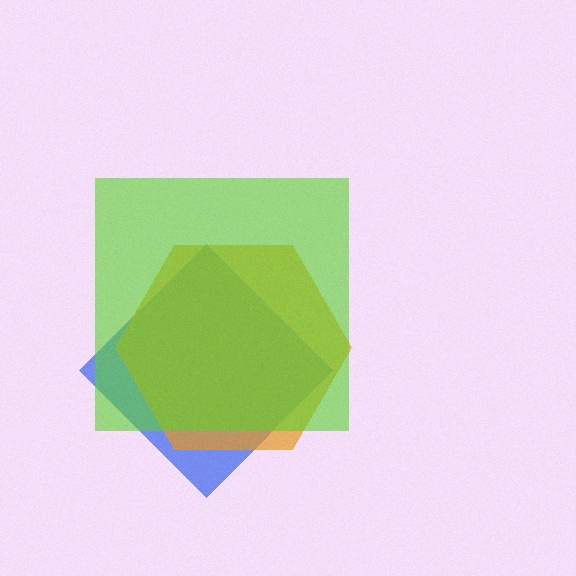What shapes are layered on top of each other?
The layered shapes are: a blue diamond, an orange hexagon, a lime square.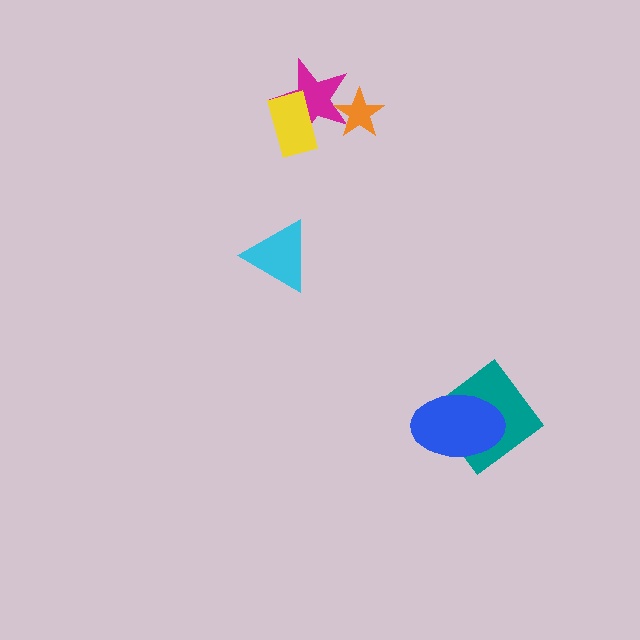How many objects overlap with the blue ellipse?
1 object overlaps with the blue ellipse.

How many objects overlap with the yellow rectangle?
1 object overlaps with the yellow rectangle.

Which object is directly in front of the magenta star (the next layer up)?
The yellow rectangle is directly in front of the magenta star.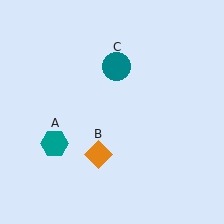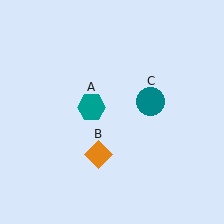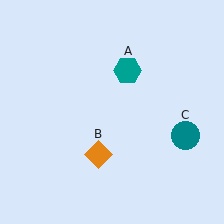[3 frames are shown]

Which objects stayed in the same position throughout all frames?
Orange diamond (object B) remained stationary.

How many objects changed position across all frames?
2 objects changed position: teal hexagon (object A), teal circle (object C).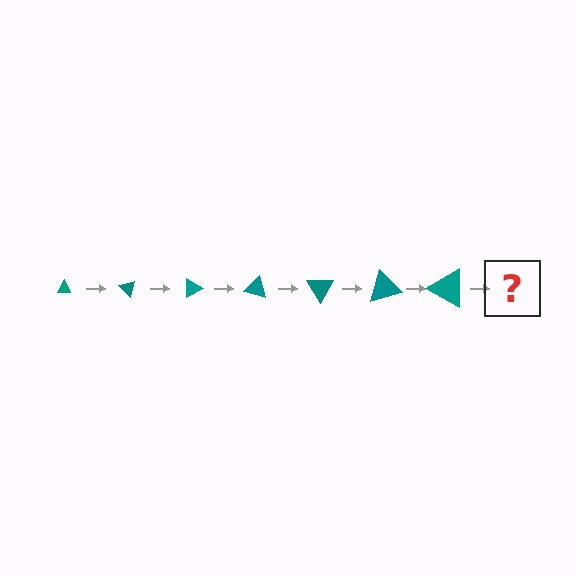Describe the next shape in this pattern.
It should be a triangle, larger than the previous one and rotated 315 degrees from the start.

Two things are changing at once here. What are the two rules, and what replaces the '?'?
The two rules are that the triangle grows larger each step and it rotates 45 degrees each step. The '?' should be a triangle, larger than the previous one and rotated 315 degrees from the start.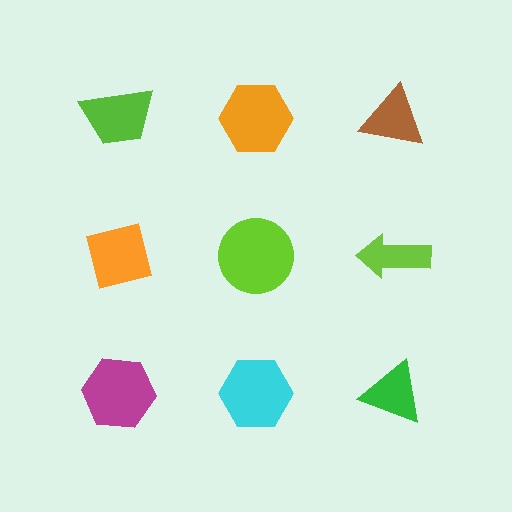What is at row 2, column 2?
A lime circle.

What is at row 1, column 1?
A lime trapezoid.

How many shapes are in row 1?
3 shapes.